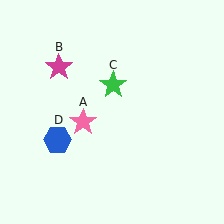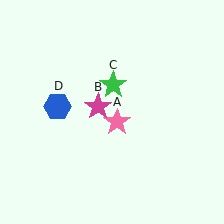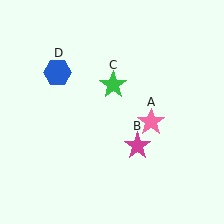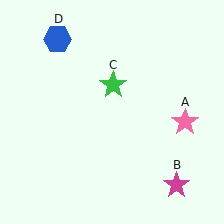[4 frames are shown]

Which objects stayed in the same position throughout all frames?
Green star (object C) remained stationary.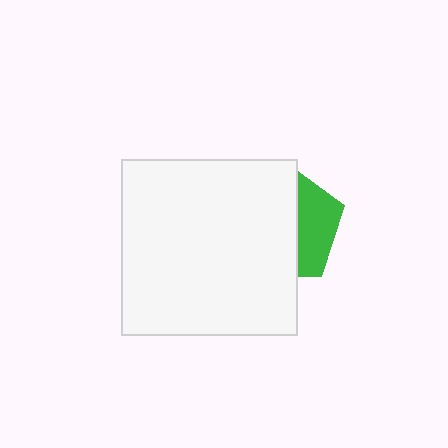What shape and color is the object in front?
The object in front is a white square.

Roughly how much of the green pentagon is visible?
A small part of it is visible (roughly 35%).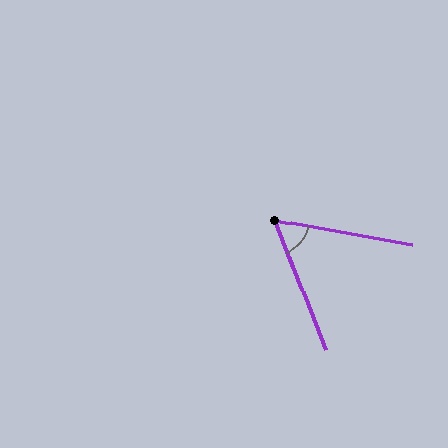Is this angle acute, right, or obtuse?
It is acute.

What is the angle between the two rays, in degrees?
Approximately 59 degrees.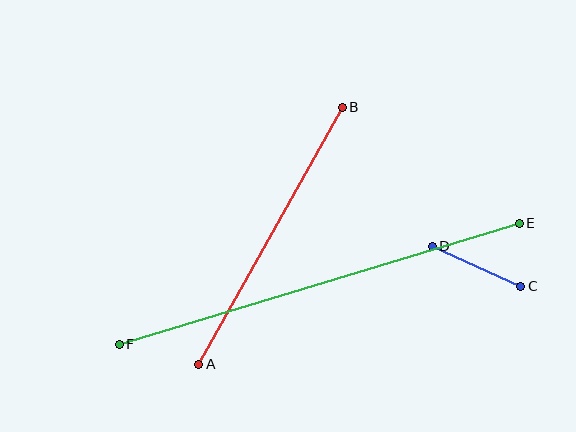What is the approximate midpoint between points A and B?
The midpoint is at approximately (271, 236) pixels.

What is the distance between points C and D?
The distance is approximately 97 pixels.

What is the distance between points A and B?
The distance is approximately 295 pixels.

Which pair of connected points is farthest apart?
Points E and F are farthest apart.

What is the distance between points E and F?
The distance is approximately 418 pixels.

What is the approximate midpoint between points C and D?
The midpoint is at approximately (477, 266) pixels.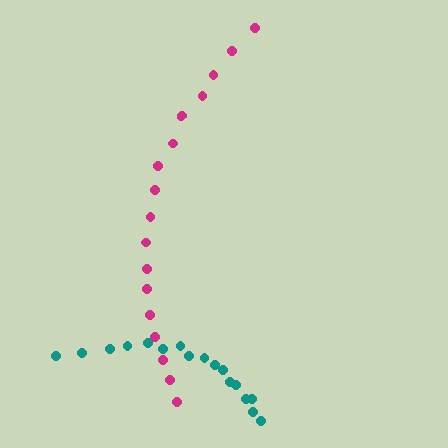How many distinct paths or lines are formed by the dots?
There are 2 distinct paths.